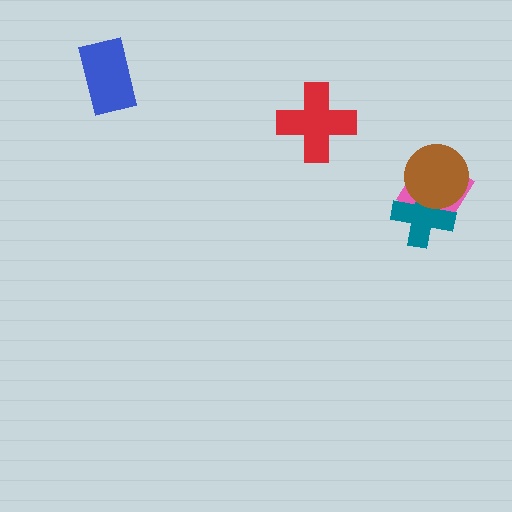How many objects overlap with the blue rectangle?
0 objects overlap with the blue rectangle.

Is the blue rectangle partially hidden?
No, no other shape covers it.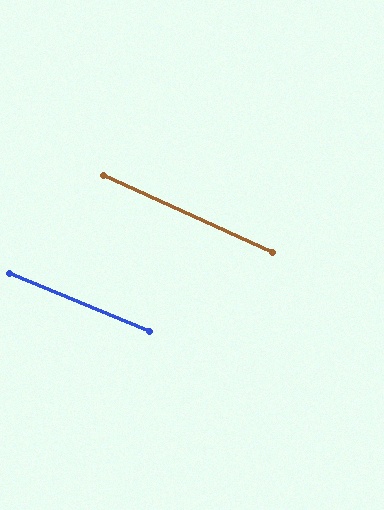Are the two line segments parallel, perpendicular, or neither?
Parallel — their directions differ by only 1.5°.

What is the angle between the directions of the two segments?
Approximately 1 degree.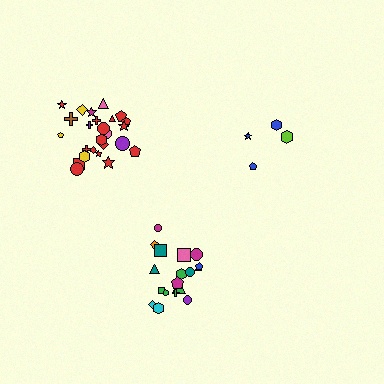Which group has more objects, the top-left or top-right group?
The top-left group.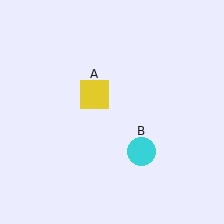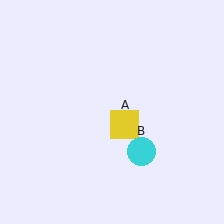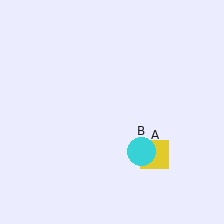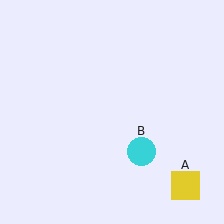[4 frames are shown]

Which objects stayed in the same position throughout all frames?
Cyan circle (object B) remained stationary.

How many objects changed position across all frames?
1 object changed position: yellow square (object A).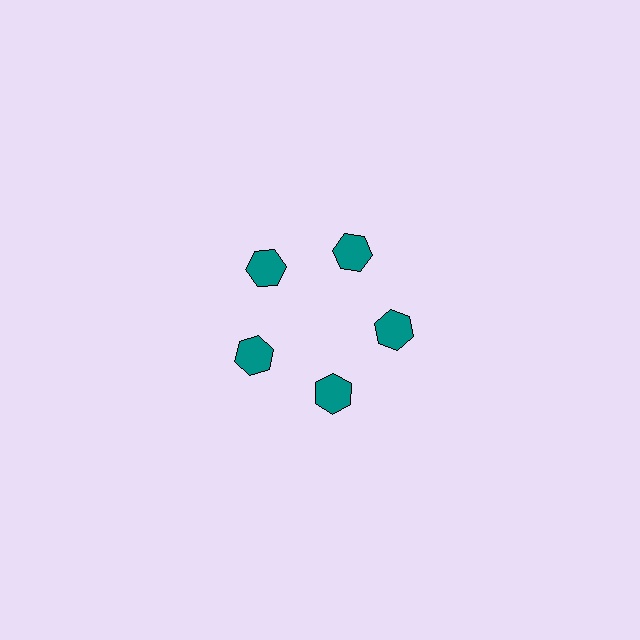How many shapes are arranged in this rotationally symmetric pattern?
There are 5 shapes, arranged in 5 groups of 1.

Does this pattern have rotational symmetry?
Yes, this pattern has 5-fold rotational symmetry. It looks the same after rotating 72 degrees around the center.